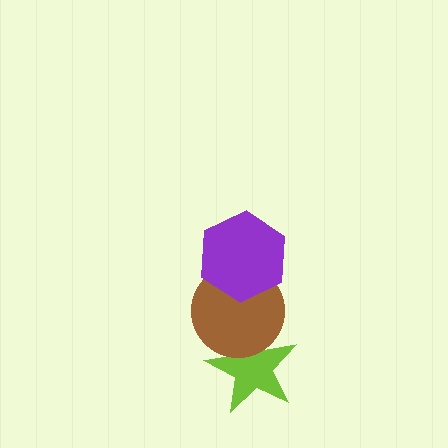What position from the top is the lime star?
The lime star is 3rd from the top.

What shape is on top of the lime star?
The brown circle is on top of the lime star.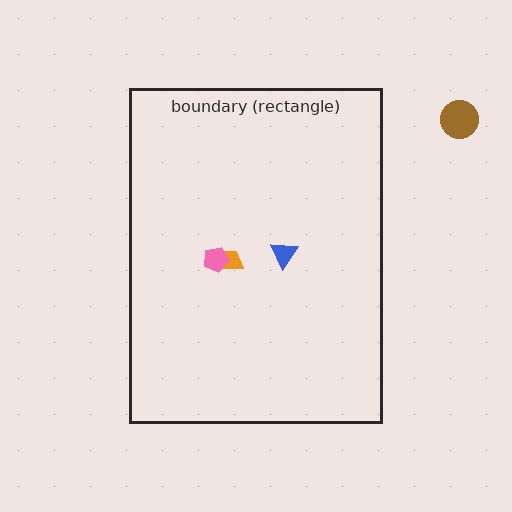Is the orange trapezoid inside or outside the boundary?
Inside.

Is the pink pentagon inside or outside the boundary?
Inside.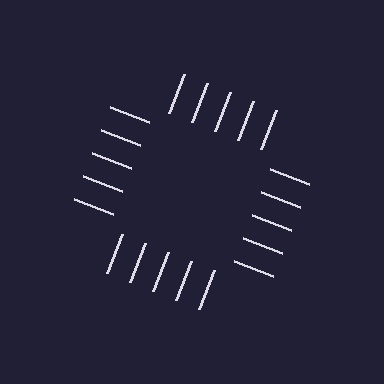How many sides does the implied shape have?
4 sides — the line-ends trace a square.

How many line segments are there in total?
20 — 5 along each of the 4 edges.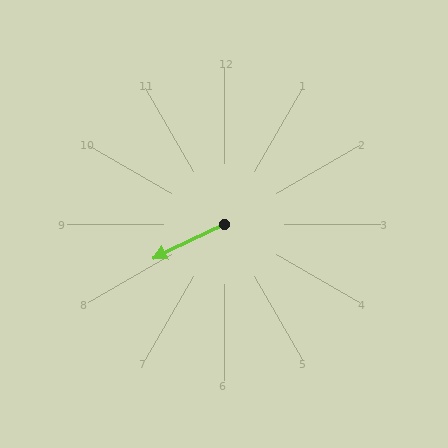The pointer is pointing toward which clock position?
Roughly 8 o'clock.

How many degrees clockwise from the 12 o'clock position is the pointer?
Approximately 244 degrees.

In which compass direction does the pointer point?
Southwest.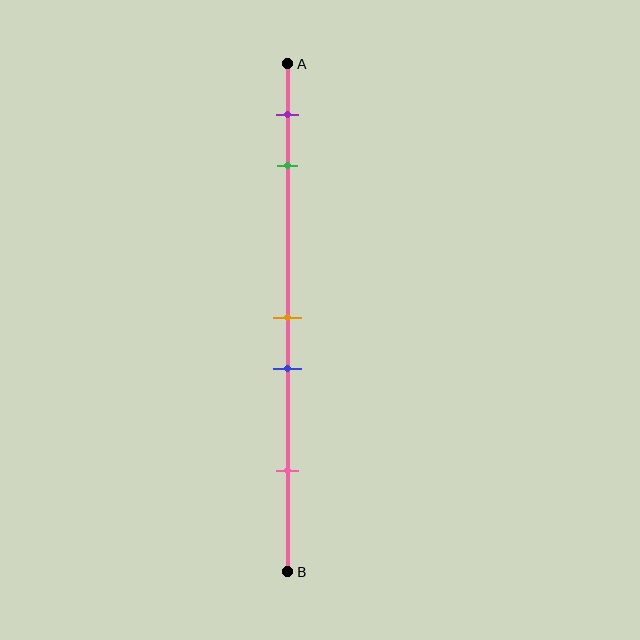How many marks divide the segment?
There are 5 marks dividing the segment.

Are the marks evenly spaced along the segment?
No, the marks are not evenly spaced.